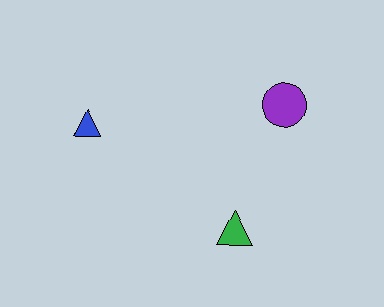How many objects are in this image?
There are 3 objects.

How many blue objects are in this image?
There is 1 blue object.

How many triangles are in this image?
There are 2 triangles.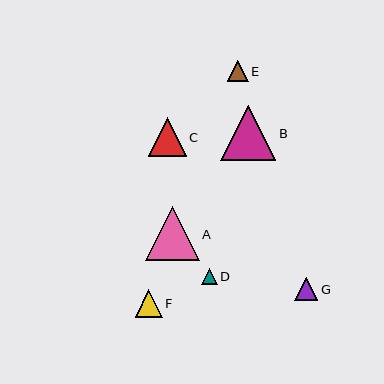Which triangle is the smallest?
Triangle D is the smallest with a size of approximately 16 pixels.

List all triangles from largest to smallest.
From largest to smallest: B, A, C, F, G, E, D.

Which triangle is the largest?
Triangle B is the largest with a size of approximately 55 pixels.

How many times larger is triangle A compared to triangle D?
Triangle A is approximately 3.5 times the size of triangle D.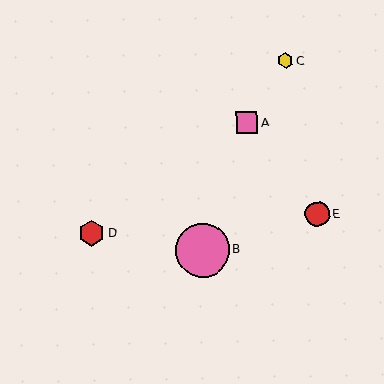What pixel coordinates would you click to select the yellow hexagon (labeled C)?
Click at (285, 61) to select the yellow hexagon C.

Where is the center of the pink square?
The center of the pink square is at (247, 123).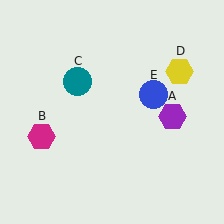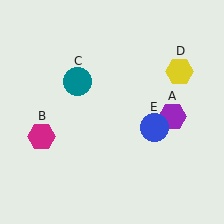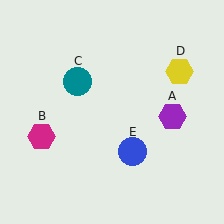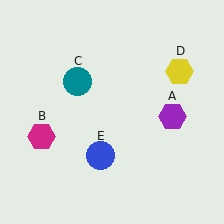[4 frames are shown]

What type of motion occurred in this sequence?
The blue circle (object E) rotated clockwise around the center of the scene.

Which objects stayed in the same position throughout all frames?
Purple hexagon (object A) and magenta hexagon (object B) and teal circle (object C) and yellow hexagon (object D) remained stationary.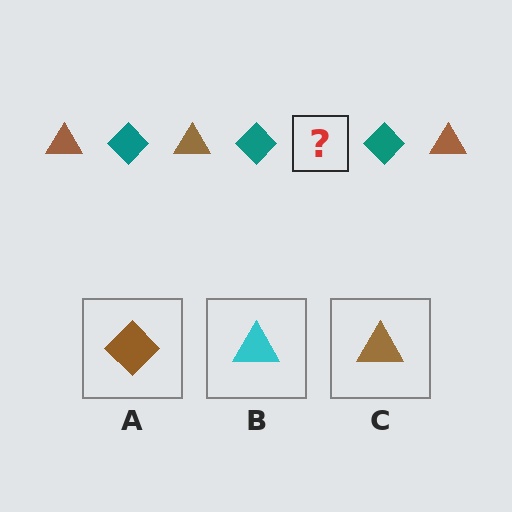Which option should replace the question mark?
Option C.